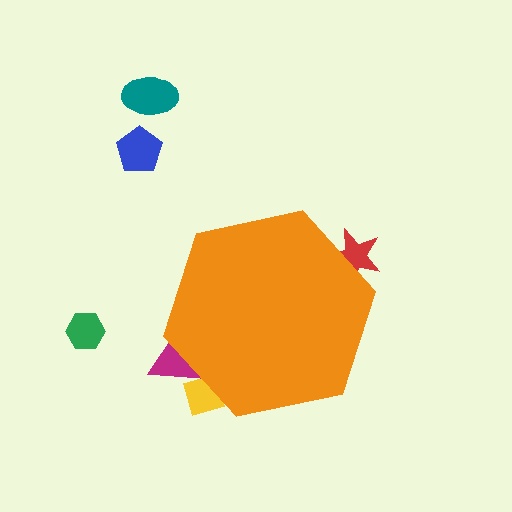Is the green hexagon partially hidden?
No, the green hexagon is fully visible.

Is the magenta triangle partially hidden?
Yes, the magenta triangle is partially hidden behind the orange hexagon.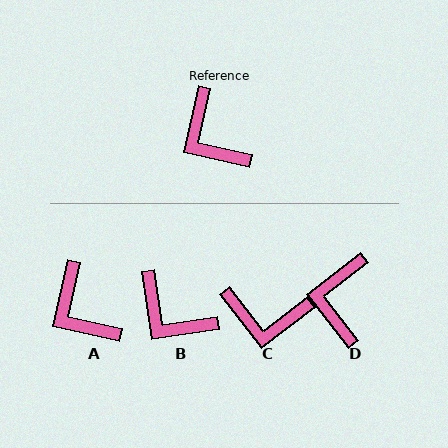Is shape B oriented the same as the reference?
No, it is off by about 21 degrees.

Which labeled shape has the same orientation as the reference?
A.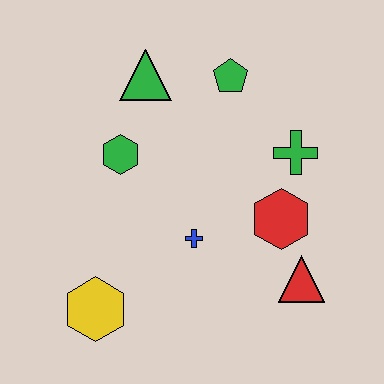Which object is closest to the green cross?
The red hexagon is closest to the green cross.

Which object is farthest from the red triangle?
The green triangle is farthest from the red triangle.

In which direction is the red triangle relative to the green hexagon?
The red triangle is to the right of the green hexagon.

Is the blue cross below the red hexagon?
Yes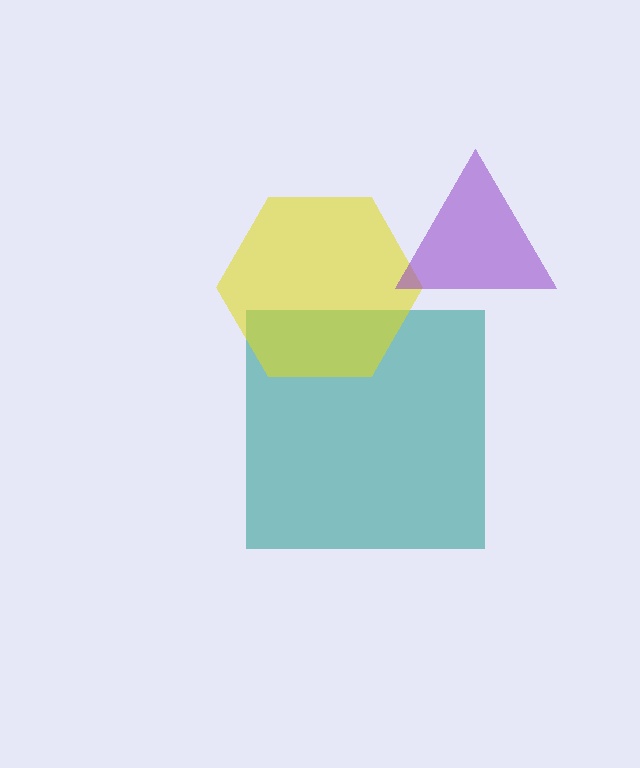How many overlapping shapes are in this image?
There are 3 overlapping shapes in the image.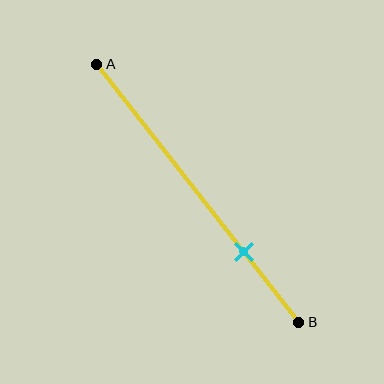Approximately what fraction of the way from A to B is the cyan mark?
The cyan mark is approximately 75% of the way from A to B.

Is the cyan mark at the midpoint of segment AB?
No, the mark is at about 75% from A, not at the 50% midpoint.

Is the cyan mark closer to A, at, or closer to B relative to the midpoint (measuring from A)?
The cyan mark is closer to point B than the midpoint of segment AB.